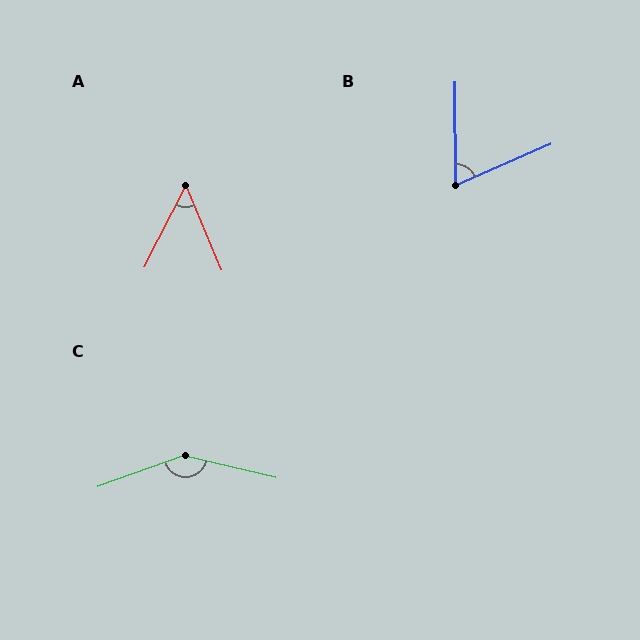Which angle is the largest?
C, at approximately 146 degrees.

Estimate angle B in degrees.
Approximately 67 degrees.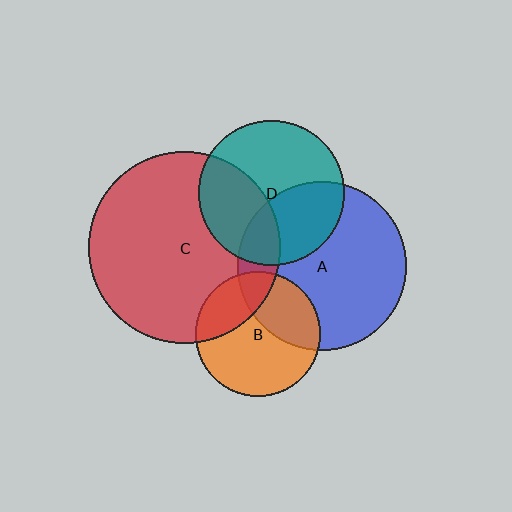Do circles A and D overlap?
Yes.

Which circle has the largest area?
Circle C (red).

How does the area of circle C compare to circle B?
Approximately 2.4 times.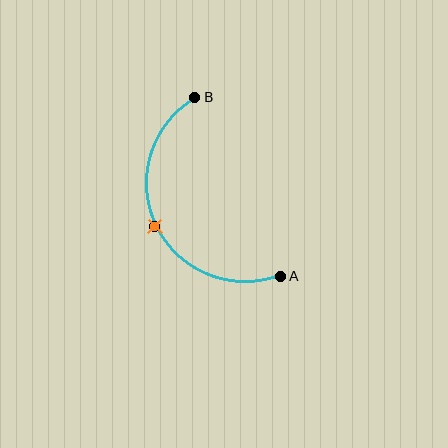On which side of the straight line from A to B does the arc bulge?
The arc bulges to the left of the straight line connecting A and B.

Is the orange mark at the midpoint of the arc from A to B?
Yes. The orange mark lies on the arc at equal arc-length from both A and B — it is the arc midpoint.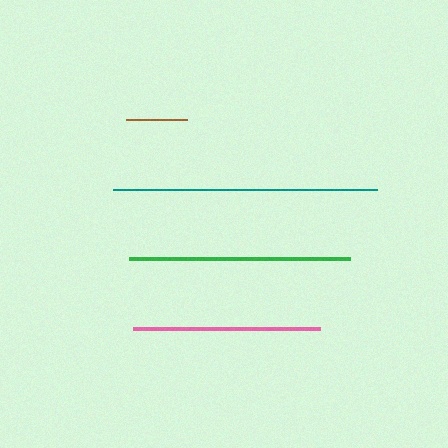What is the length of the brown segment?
The brown segment is approximately 61 pixels long.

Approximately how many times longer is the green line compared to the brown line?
The green line is approximately 3.7 times the length of the brown line.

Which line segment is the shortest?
The brown line is the shortest at approximately 61 pixels.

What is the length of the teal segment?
The teal segment is approximately 264 pixels long.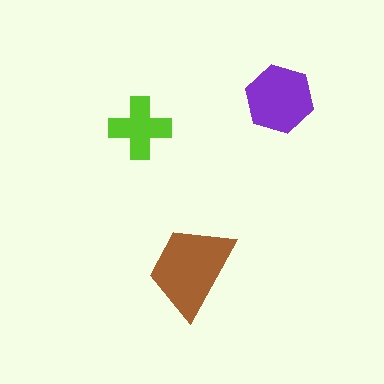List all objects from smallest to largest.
The lime cross, the purple hexagon, the brown trapezoid.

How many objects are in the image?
There are 3 objects in the image.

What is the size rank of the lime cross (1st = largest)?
3rd.